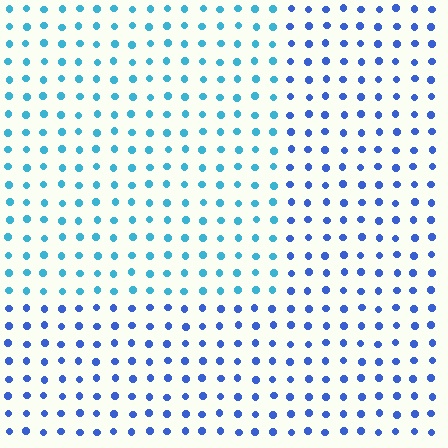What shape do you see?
I see a rectangle.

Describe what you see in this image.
The image is filled with small blue elements in a uniform arrangement. A rectangle-shaped region is visible where the elements are tinted to a slightly different hue, forming a subtle color boundary.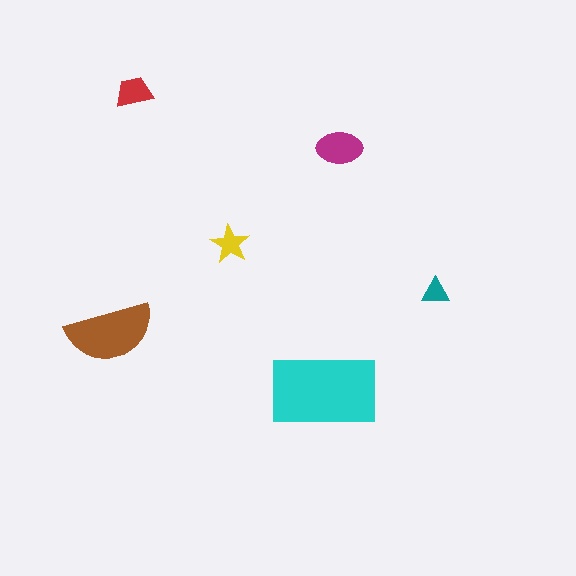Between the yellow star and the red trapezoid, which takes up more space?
The red trapezoid.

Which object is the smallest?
The teal triangle.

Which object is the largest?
The cyan rectangle.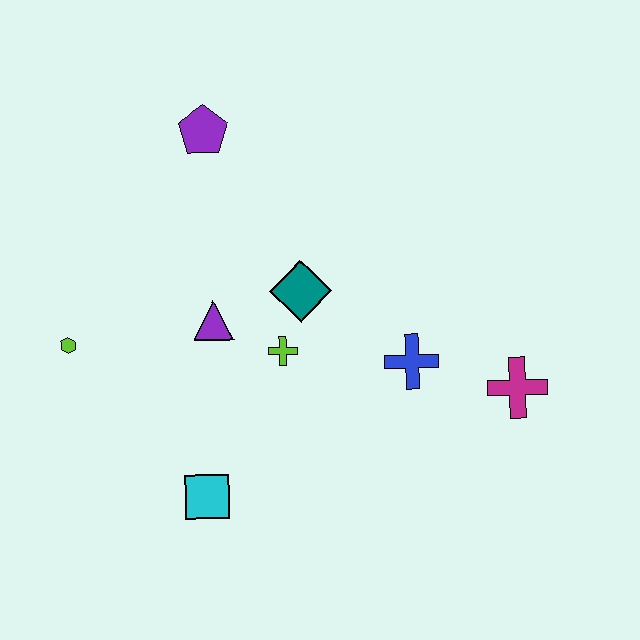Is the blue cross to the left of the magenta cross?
Yes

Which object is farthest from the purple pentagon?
The magenta cross is farthest from the purple pentagon.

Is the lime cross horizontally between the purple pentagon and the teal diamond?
Yes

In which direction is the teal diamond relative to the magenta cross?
The teal diamond is to the left of the magenta cross.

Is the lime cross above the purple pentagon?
No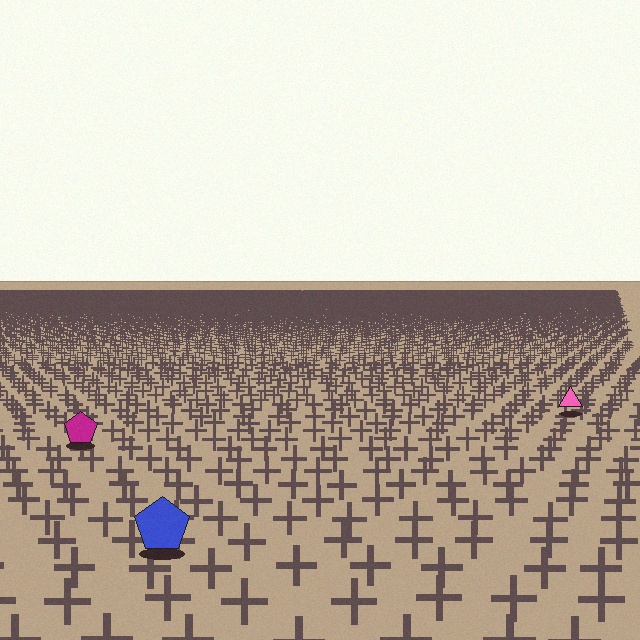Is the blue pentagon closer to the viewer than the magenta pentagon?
Yes. The blue pentagon is closer — you can tell from the texture gradient: the ground texture is coarser near it.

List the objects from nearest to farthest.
From nearest to farthest: the blue pentagon, the magenta pentagon, the pink triangle.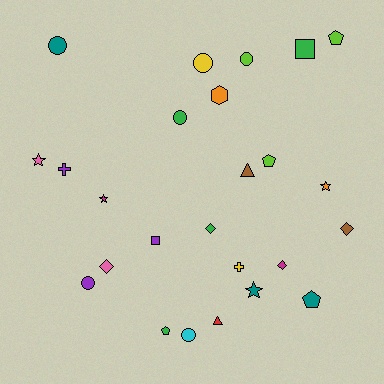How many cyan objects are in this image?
There is 1 cyan object.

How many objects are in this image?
There are 25 objects.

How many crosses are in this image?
There are 2 crosses.